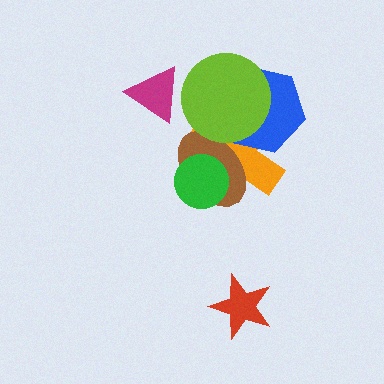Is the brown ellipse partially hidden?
Yes, it is partially covered by another shape.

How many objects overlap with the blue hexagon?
3 objects overlap with the blue hexagon.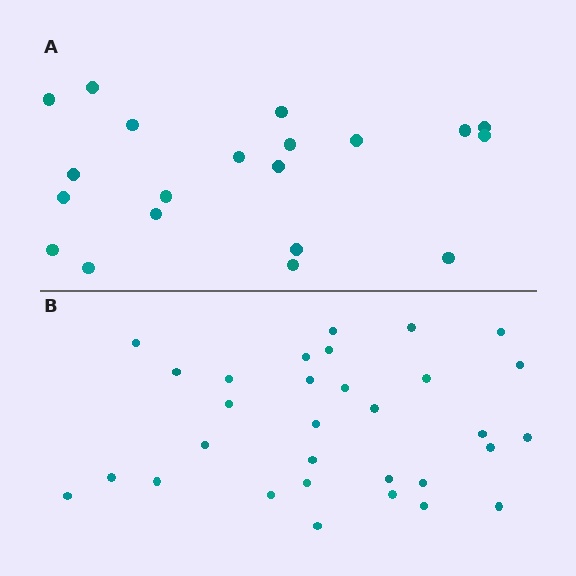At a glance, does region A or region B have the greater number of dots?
Region B (the bottom region) has more dots.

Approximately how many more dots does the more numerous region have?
Region B has roughly 12 or so more dots than region A.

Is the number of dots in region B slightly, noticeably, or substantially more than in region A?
Region B has substantially more. The ratio is roughly 1.6 to 1.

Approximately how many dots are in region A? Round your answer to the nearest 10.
About 20 dots.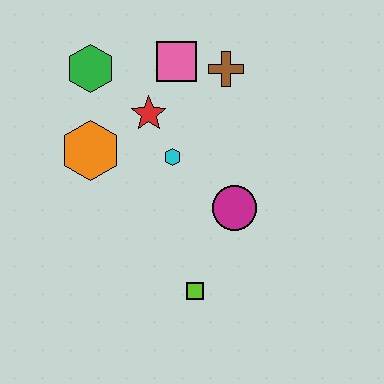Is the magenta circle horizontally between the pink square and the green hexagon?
No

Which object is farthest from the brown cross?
The lime square is farthest from the brown cross.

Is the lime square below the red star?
Yes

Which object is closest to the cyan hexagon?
The red star is closest to the cyan hexagon.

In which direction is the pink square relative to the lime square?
The pink square is above the lime square.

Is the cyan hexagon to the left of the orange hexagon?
No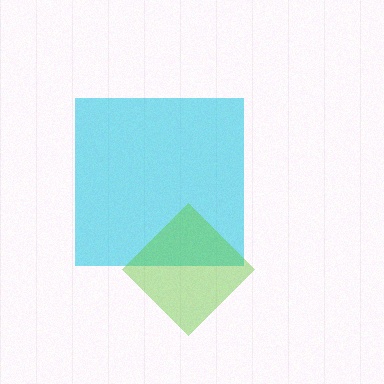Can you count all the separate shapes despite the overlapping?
Yes, there are 2 separate shapes.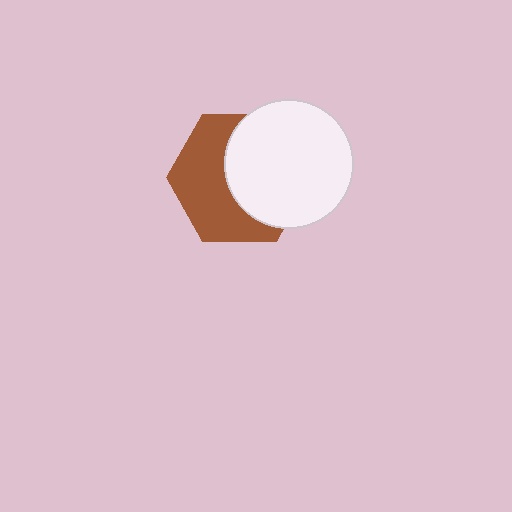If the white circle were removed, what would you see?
You would see the complete brown hexagon.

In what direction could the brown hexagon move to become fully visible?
The brown hexagon could move left. That would shift it out from behind the white circle entirely.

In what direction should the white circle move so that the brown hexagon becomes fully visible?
The white circle should move right. That is the shortest direction to clear the overlap and leave the brown hexagon fully visible.